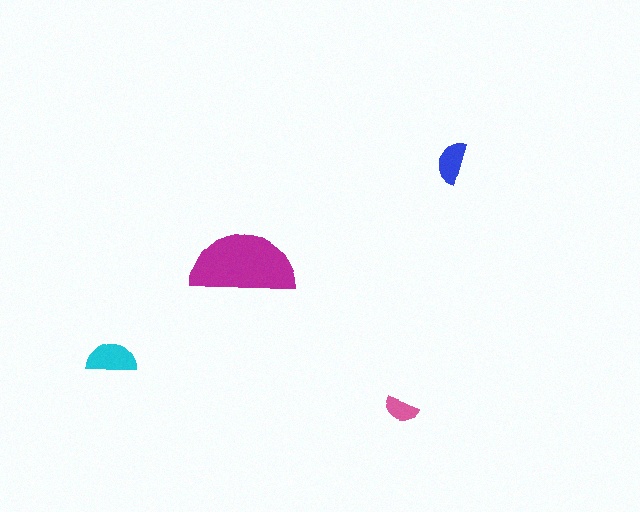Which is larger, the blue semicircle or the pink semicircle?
The blue one.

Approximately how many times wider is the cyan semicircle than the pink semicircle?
About 1.5 times wider.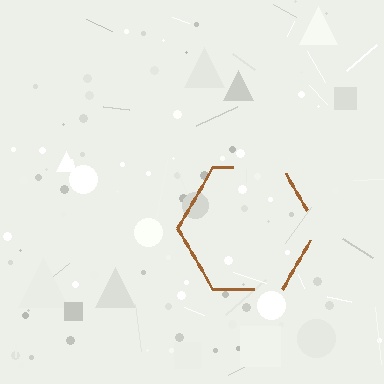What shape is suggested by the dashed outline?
The dashed outline suggests a hexagon.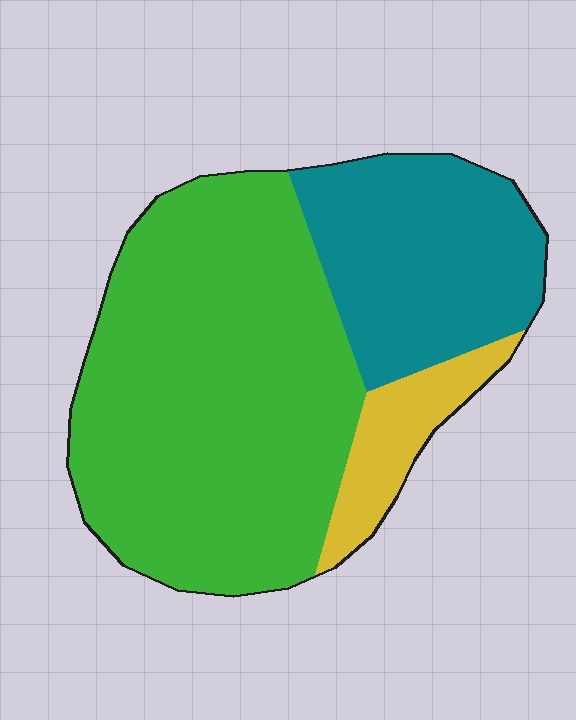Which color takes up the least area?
Yellow, at roughly 10%.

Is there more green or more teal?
Green.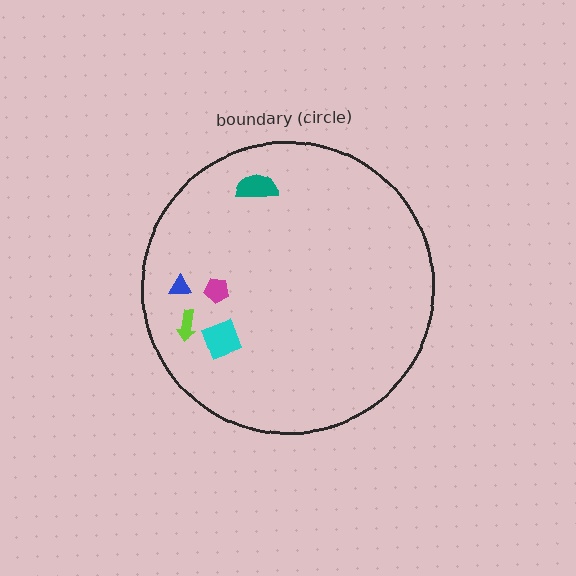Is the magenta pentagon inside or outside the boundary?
Inside.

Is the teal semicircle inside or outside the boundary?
Inside.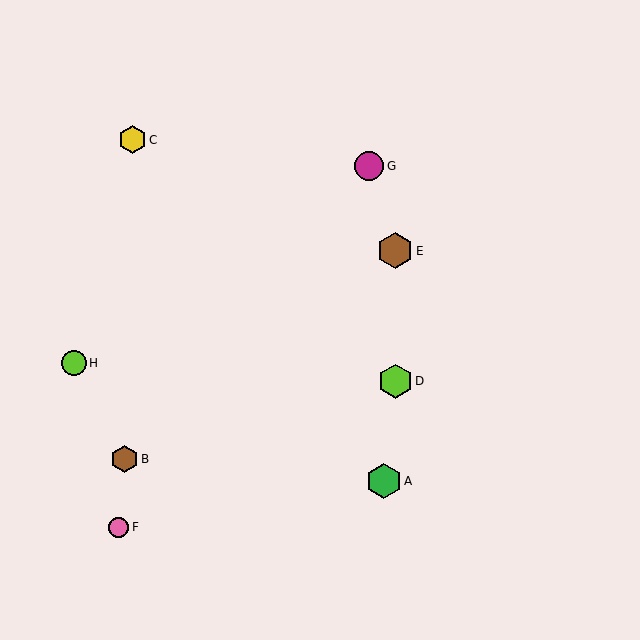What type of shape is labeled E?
Shape E is a brown hexagon.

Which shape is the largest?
The brown hexagon (labeled E) is the largest.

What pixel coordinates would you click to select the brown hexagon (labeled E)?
Click at (395, 251) to select the brown hexagon E.